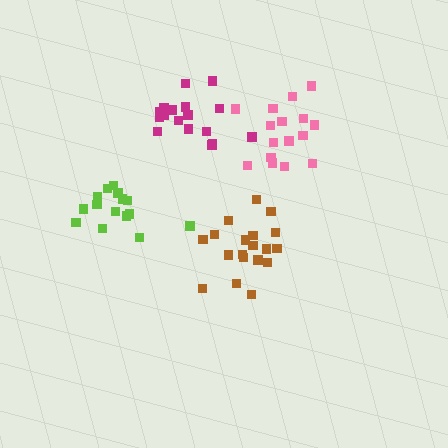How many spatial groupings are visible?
There are 4 spatial groupings.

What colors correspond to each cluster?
The clusters are colored: pink, magenta, lime, brown.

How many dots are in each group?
Group 1: 16 dots, Group 2: 17 dots, Group 3: 16 dots, Group 4: 20 dots (69 total).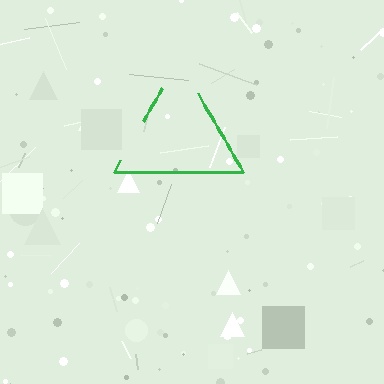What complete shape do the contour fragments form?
The contour fragments form a triangle.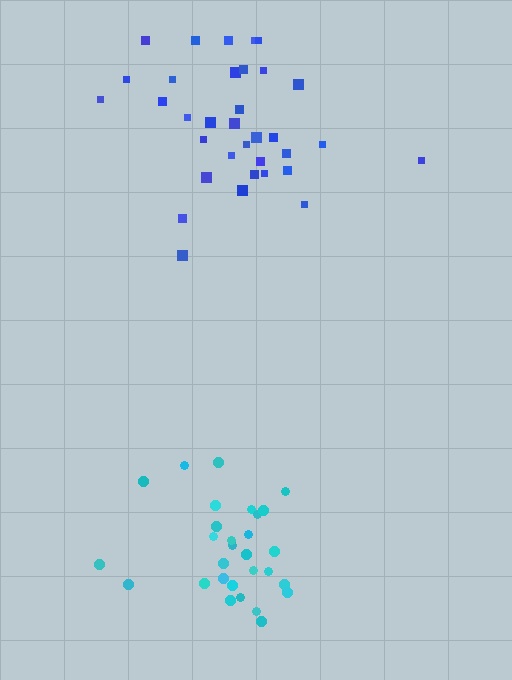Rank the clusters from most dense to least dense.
cyan, blue.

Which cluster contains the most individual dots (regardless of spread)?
Blue (34).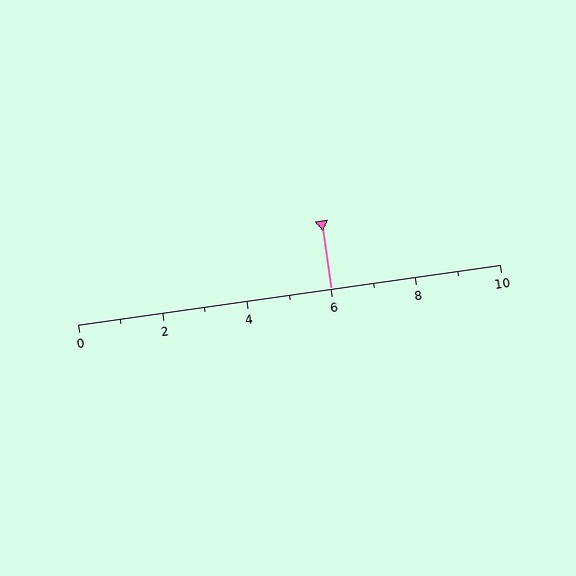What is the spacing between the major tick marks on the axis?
The major ticks are spaced 2 apart.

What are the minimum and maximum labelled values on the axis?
The axis runs from 0 to 10.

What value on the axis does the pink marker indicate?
The marker indicates approximately 6.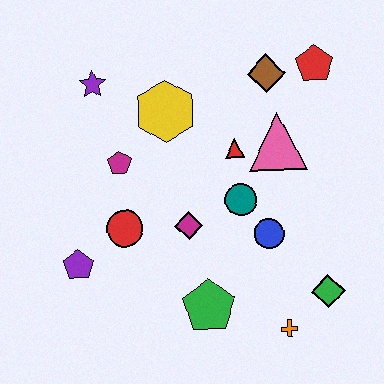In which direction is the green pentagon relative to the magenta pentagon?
The green pentagon is below the magenta pentagon.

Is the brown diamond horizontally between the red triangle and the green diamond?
Yes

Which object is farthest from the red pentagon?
The purple pentagon is farthest from the red pentagon.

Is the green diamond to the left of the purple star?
No